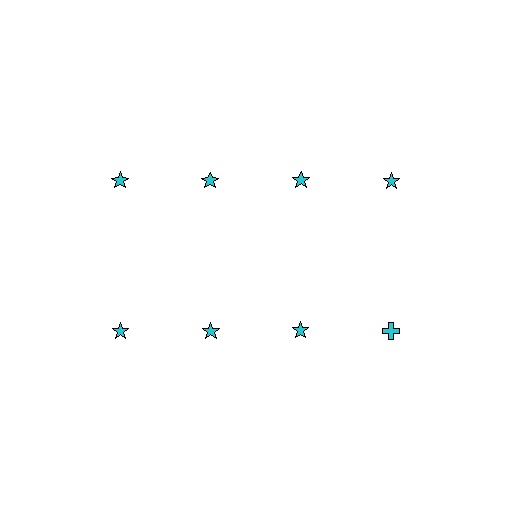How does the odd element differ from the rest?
It has a different shape: cross instead of star.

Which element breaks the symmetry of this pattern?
The cyan cross in the second row, second from right column breaks the symmetry. All other shapes are cyan stars.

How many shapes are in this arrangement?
There are 8 shapes arranged in a grid pattern.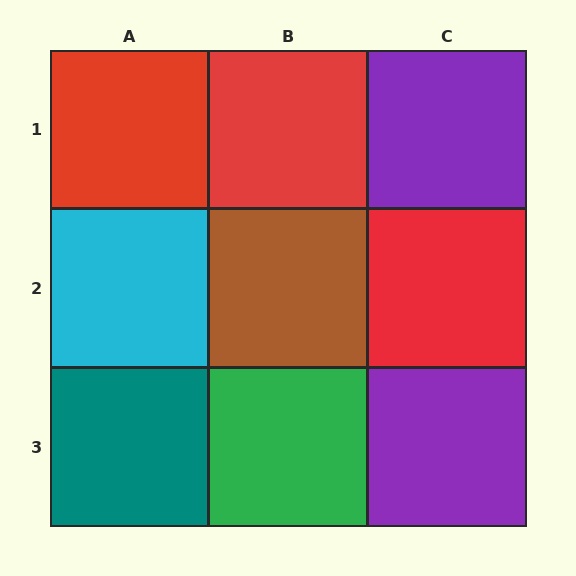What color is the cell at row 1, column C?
Purple.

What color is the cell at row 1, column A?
Red.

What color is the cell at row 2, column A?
Cyan.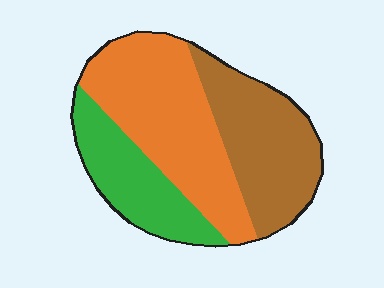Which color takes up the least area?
Green, at roughly 25%.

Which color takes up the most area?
Orange, at roughly 45%.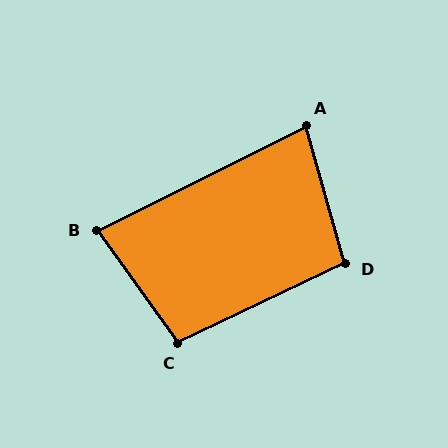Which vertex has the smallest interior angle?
A, at approximately 80 degrees.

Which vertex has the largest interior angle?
C, at approximately 100 degrees.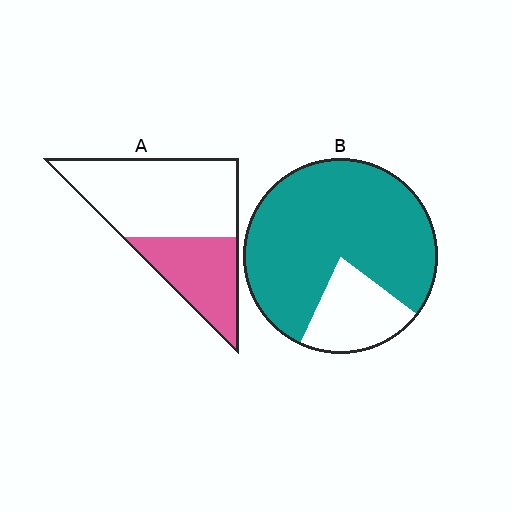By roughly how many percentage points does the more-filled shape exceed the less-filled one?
By roughly 45 percentage points (B over A).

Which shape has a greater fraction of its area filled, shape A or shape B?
Shape B.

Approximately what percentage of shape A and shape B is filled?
A is approximately 35% and B is approximately 80%.